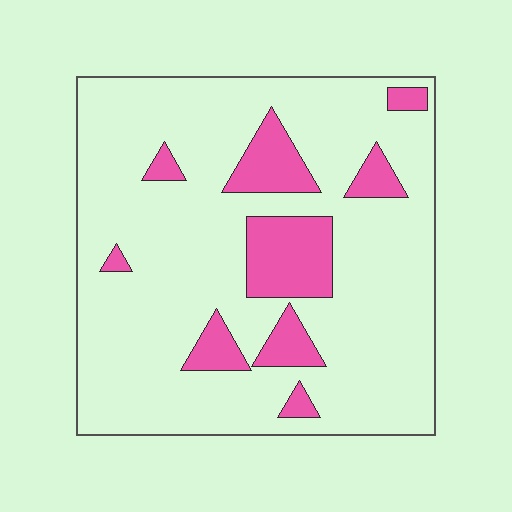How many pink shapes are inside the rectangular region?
9.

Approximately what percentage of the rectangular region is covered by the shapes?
Approximately 15%.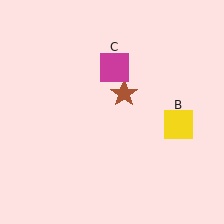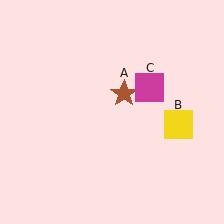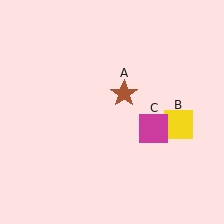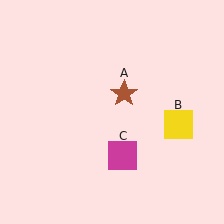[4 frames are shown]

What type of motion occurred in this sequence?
The magenta square (object C) rotated clockwise around the center of the scene.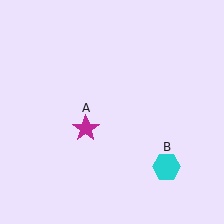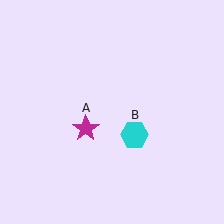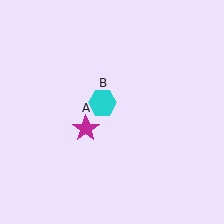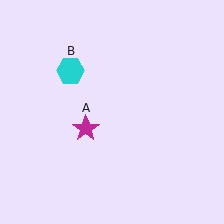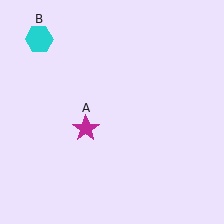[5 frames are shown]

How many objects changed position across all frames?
1 object changed position: cyan hexagon (object B).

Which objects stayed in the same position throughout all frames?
Magenta star (object A) remained stationary.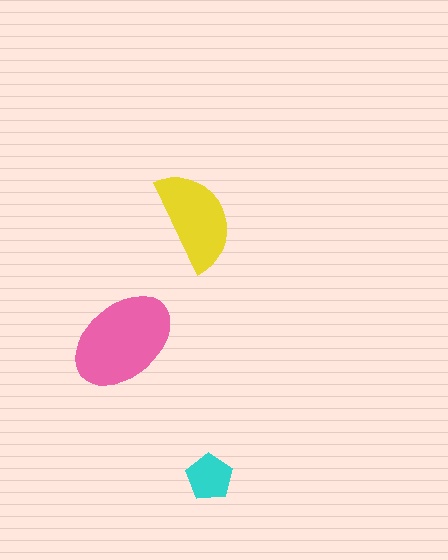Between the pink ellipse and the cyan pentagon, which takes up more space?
The pink ellipse.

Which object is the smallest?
The cyan pentagon.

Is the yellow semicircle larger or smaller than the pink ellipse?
Smaller.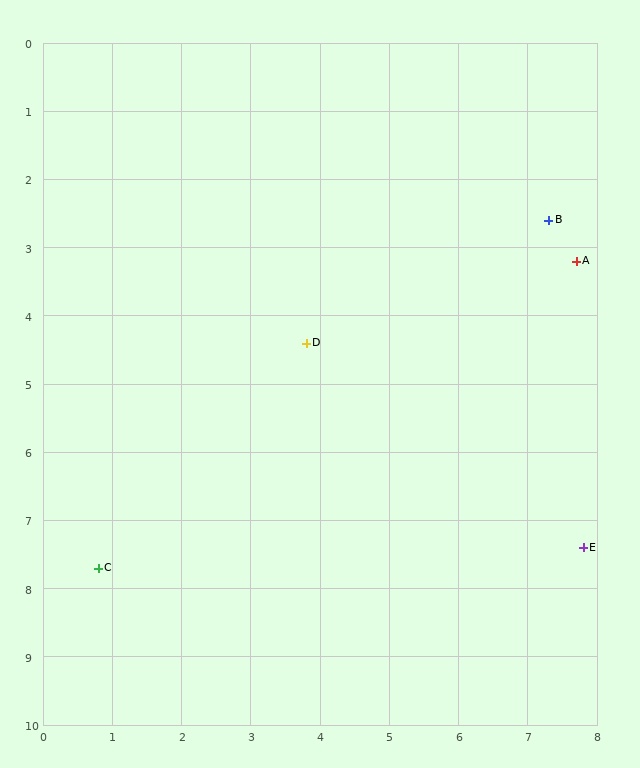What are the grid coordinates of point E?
Point E is at approximately (7.8, 7.4).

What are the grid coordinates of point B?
Point B is at approximately (7.3, 2.6).